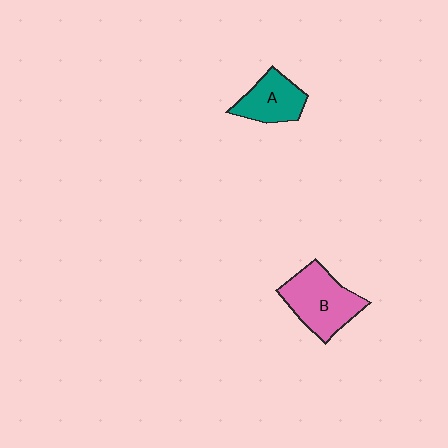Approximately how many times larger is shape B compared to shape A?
Approximately 1.5 times.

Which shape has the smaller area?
Shape A (teal).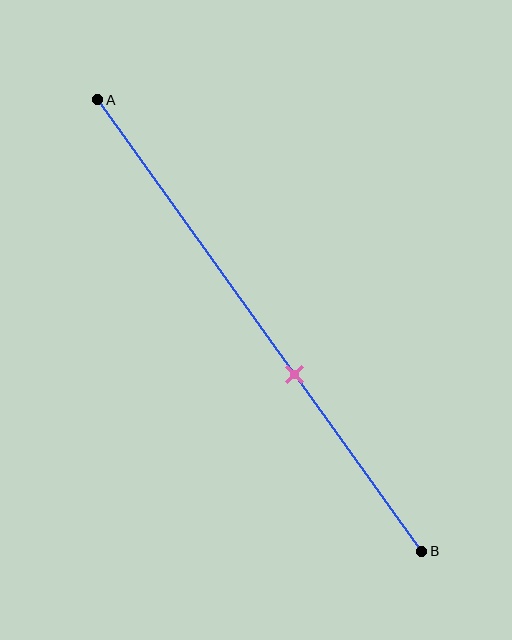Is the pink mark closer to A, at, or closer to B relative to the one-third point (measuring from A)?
The pink mark is closer to point B than the one-third point of segment AB.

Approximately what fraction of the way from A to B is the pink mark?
The pink mark is approximately 60% of the way from A to B.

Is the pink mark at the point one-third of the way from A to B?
No, the mark is at about 60% from A, not at the 33% one-third point.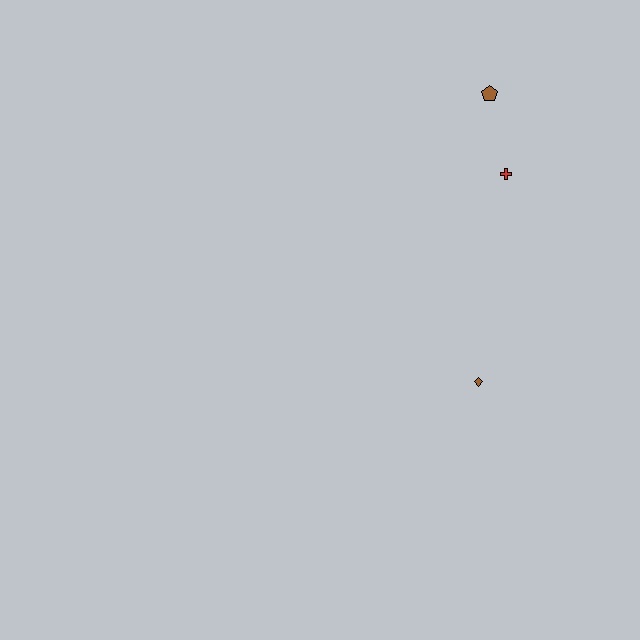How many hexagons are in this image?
There are no hexagons.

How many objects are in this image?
There are 3 objects.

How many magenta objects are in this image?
There are no magenta objects.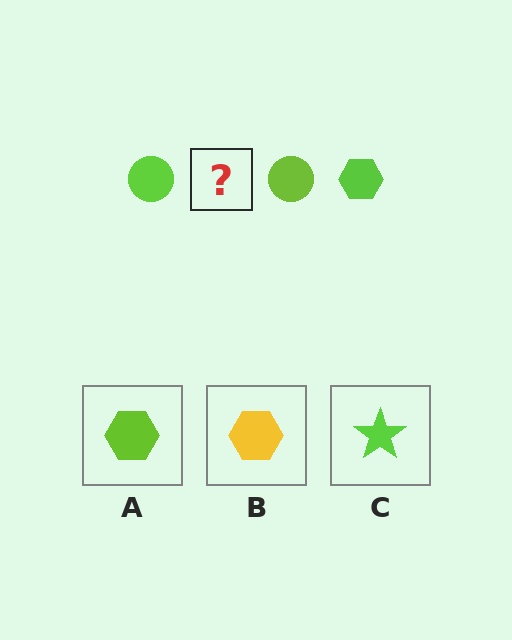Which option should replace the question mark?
Option A.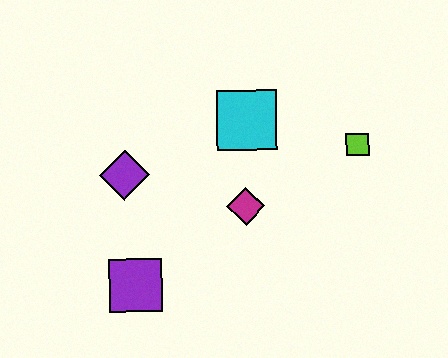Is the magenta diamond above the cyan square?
No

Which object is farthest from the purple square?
The lime square is farthest from the purple square.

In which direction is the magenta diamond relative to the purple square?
The magenta diamond is to the right of the purple square.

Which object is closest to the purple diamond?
The purple square is closest to the purple diamond.